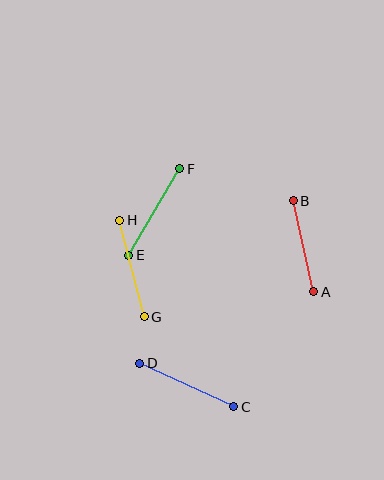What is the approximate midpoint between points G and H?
The midpoint is at approximately (132, 268) pixels.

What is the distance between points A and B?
The distance is approximately 93 pixels.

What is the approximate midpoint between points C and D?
The midpoint is at approximately (187, 385) pixels.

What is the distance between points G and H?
The distance is approximately 99 pixels.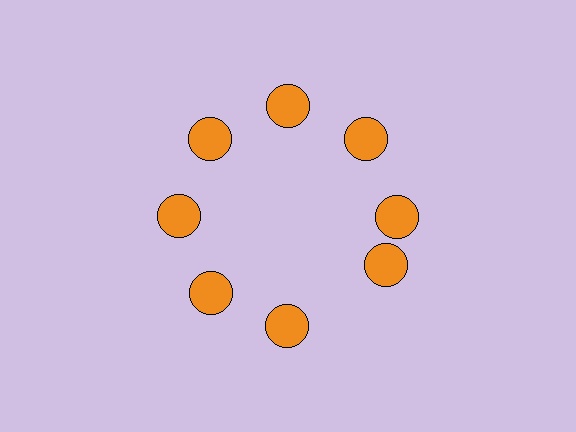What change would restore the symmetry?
The symmetry would be restored by rotating it back into even spacing with its neighbors so that all 8 circles sit at equal angles and equal distance from the center.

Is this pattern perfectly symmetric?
No. The 8 orange circles are arranged in a ring, but one element near the 4 o'clock position is rotated out of alignment along the ring, breaking the 8-fold rotational symmetry.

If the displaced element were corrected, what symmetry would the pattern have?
It would have 8-fold rotational symmetry — the pattern would map onto itself every 45 degrees.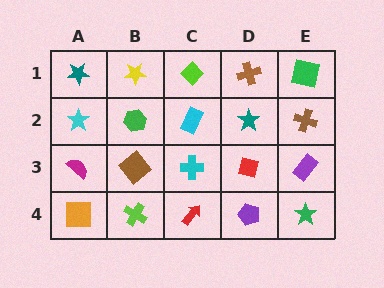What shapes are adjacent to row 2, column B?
A yellow star (row 1, column B), a brown diamond (row 3, column B), a cyan star (row 2, column A), a cyan rectangle (row 2, column C).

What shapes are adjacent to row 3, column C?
A cyan rectangle (row 2, column C), a red arrow (row 4, column C), a brown diamond (row 3, column B), a red square (row 3, column D).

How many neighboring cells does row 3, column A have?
3.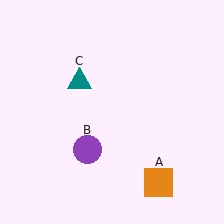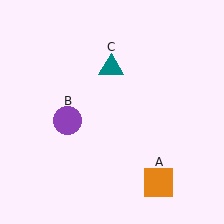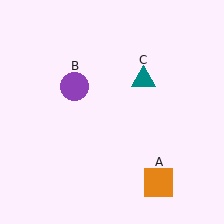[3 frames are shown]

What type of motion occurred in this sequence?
The purple circle (object B), teal triangle (object C) rotated clockwise around the center of the scene.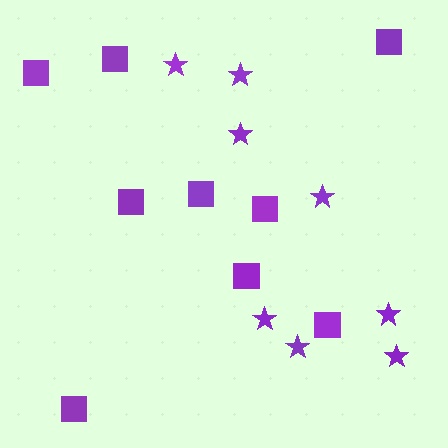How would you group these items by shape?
There are 2 groups: one group of squares (9) and one group of stars (8).